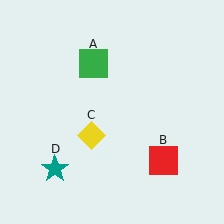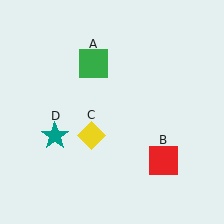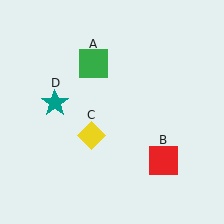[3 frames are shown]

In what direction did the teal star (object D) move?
The teal star (object D) moved up.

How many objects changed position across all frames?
1 object changed position: teal star (object D).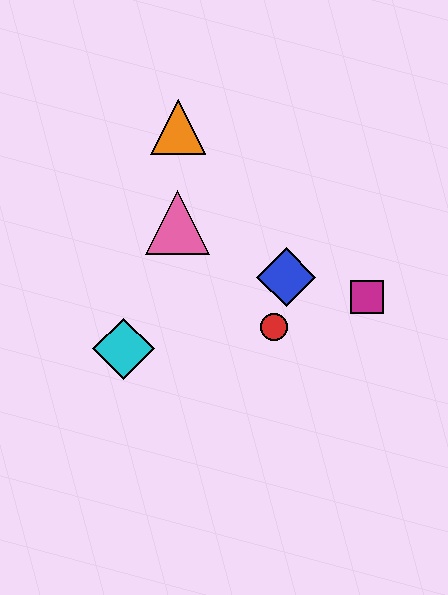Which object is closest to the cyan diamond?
The pink triangle is closest to the cyan diamond.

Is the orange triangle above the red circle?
Yes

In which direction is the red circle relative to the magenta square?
The red circle is to the left of the magenta square.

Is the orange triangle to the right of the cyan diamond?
Yes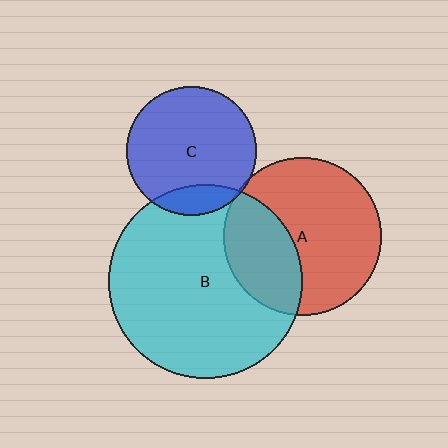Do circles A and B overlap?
Yes.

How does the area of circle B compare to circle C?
Approximately 2.2 times.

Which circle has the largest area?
Circle B (cyan).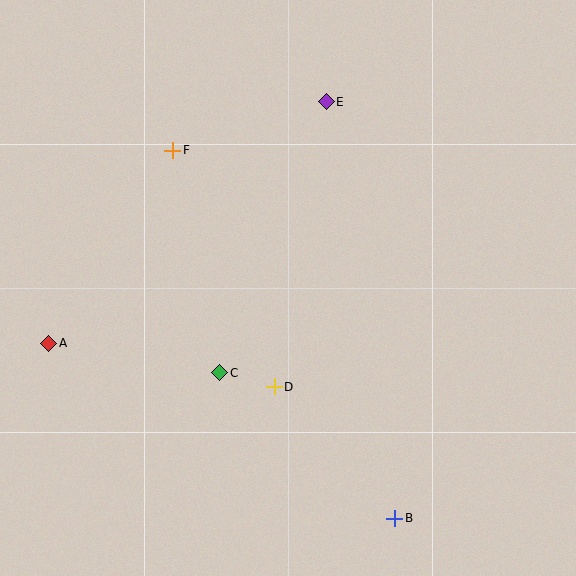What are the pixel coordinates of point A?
Point A is at (49, 343).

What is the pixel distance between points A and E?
The distance between A and E is 368 pixels.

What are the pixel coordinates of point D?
Point D is at (274, 387).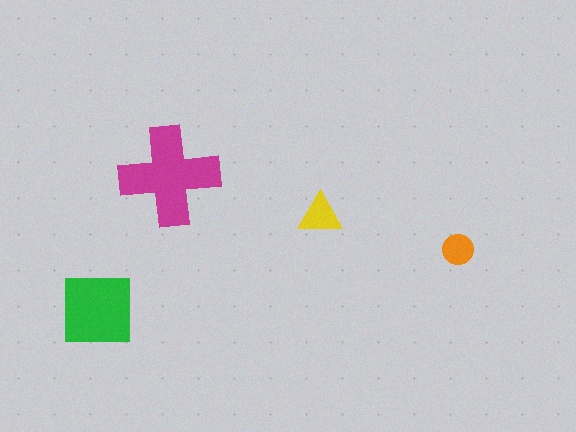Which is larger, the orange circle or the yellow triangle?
The yellow triangle.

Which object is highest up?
The magenta cross is topmost.